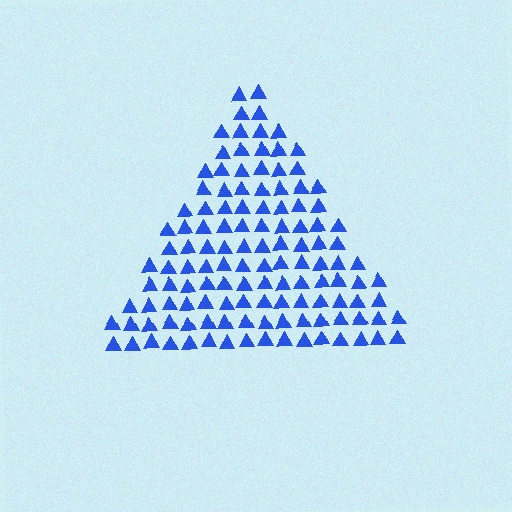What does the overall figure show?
The overall figure shows a triangle.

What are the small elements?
The small elements are triangles.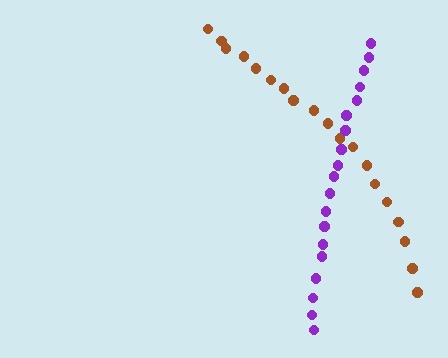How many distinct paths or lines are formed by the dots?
There are 2 distinct paths.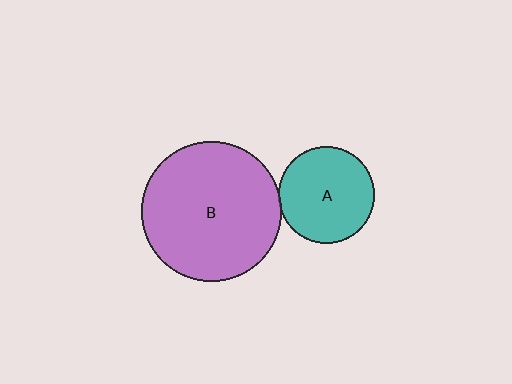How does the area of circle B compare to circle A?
Approximately 2.1 times.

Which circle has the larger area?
Circle B (purple).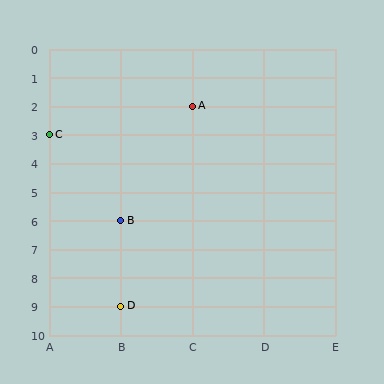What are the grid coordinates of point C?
Point C is at grid coordinates (A, 3).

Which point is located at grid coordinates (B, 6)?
Point B is at (B, 6).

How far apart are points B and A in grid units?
Points B and A are 1 column and 4 rows apart (about 4.1 grid units diagonally).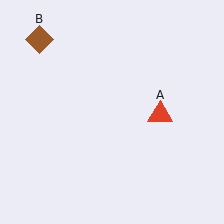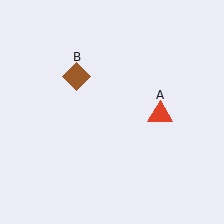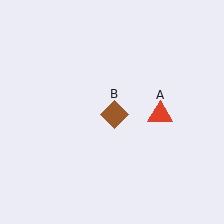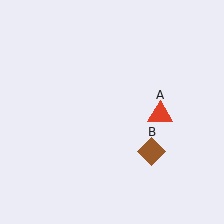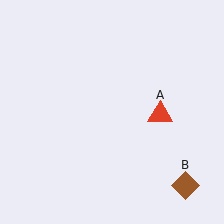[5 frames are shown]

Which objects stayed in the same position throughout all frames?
Red triangle (object A) remained stationary.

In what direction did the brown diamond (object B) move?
The brown diamond (object B) moved down and to the right.